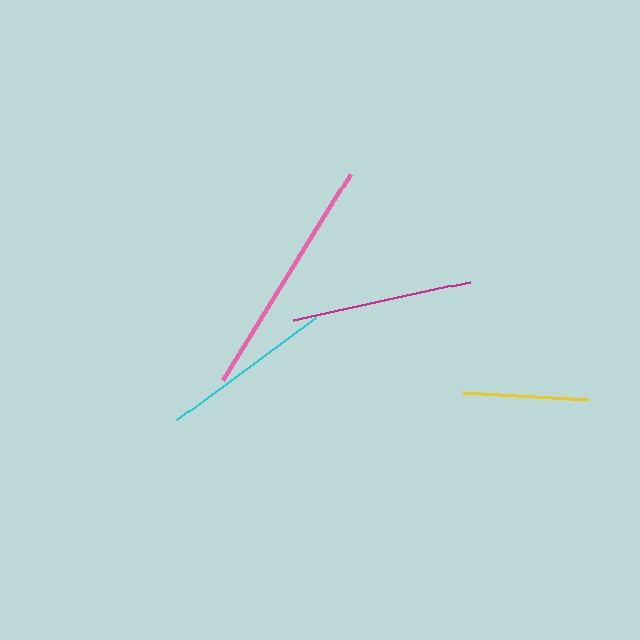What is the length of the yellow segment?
The yellow segment is approximately 125 pixels long.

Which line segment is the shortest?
The yellow line is the shortest at approximately 125 pixels.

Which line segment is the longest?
The pink line is the longest at approximately 242 pixels.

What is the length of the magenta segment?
The magenta segment is approximately 181 pixels long.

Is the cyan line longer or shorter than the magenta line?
The magenta line is longer than the cyan line.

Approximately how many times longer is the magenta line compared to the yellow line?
The magenta line is approximately 1.4 times the length of the yellow line.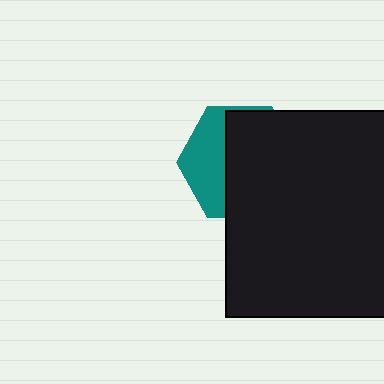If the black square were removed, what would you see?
You would see the complete teal hexagon.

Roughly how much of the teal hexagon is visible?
A small part of it is visible (roughly 37%).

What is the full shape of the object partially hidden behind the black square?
The partially hidden object is a teal hexagon.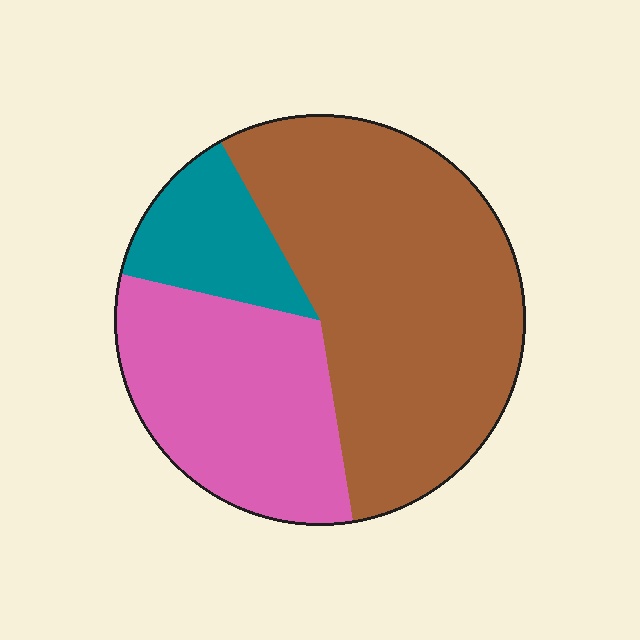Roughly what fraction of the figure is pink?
Pink covers around 30% of the figure.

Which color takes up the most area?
Brown, at roughly 55%.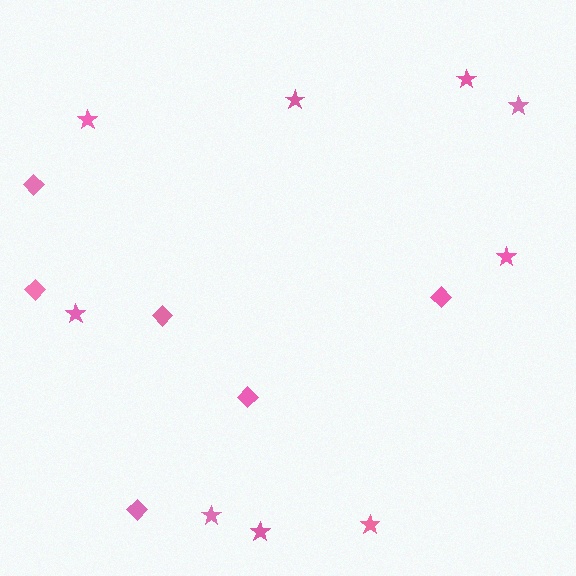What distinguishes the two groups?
There are 2 groups: one group of stars (9) and one group of diamonds (6).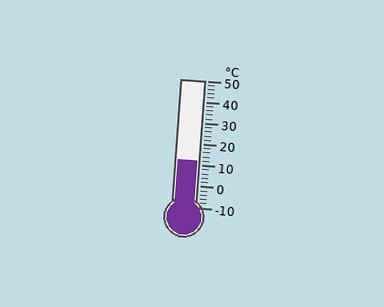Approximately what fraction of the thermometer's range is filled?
The thermometer is filled to approximately 35% of its range.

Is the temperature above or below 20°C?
The temperature is below 20°C.